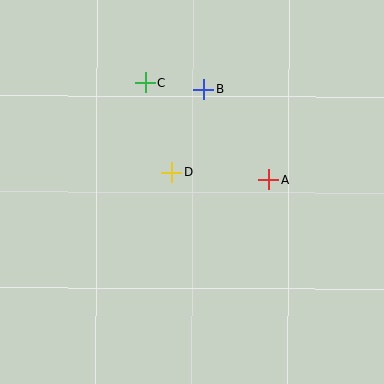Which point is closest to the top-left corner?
Point C is closest to the top-left corner.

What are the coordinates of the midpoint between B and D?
The midpoint between B and D is at (188, 131).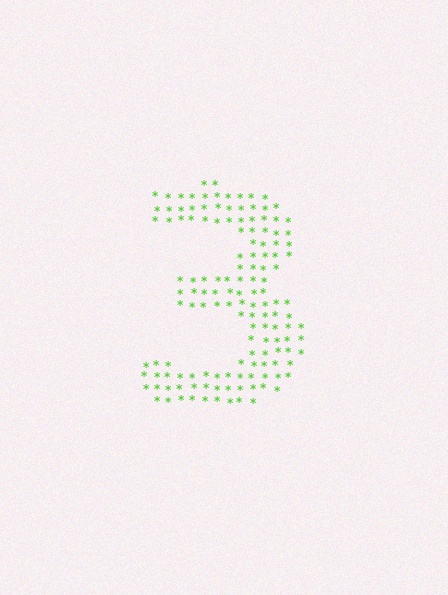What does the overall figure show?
The overall figure shows the digit 3.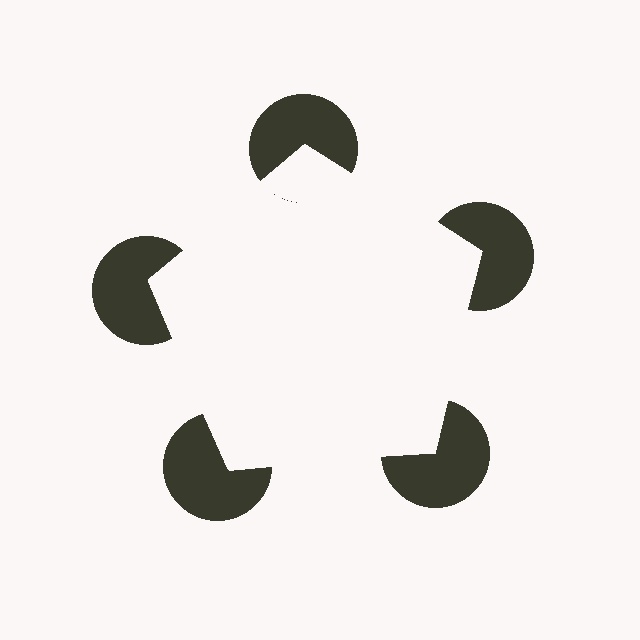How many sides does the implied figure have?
5 sides.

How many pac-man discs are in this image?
There are 5 — one at each vertex of the illusory pentagon.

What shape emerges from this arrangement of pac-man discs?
An illusory pentagon — its edges are inferred from the aligned wedge cuts in the pac-man discs, not physically drawn.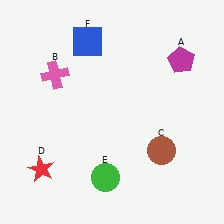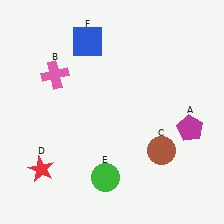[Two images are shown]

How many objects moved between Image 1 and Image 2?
1 object moved between the two images.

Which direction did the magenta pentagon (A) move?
The magenta pentagon (A) moved down.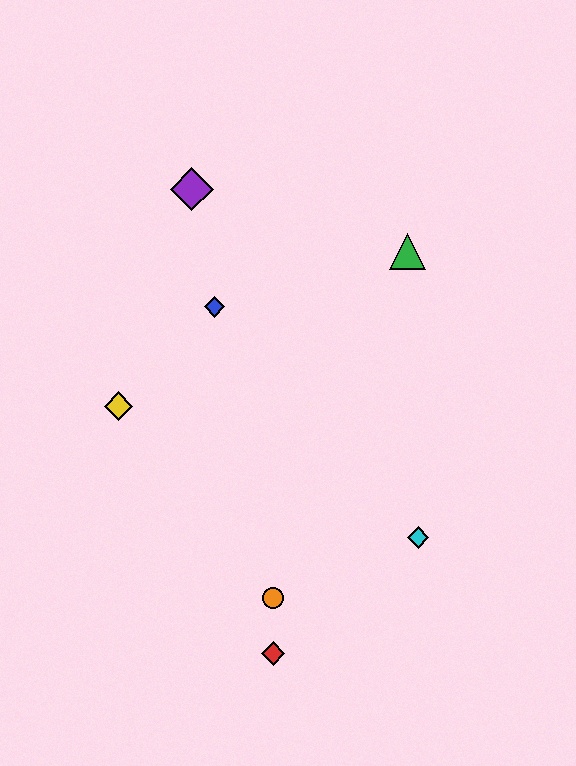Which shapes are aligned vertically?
The red diamond, the orange circle are aligned vertically.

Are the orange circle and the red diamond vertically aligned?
Yes, both are at x≈273.